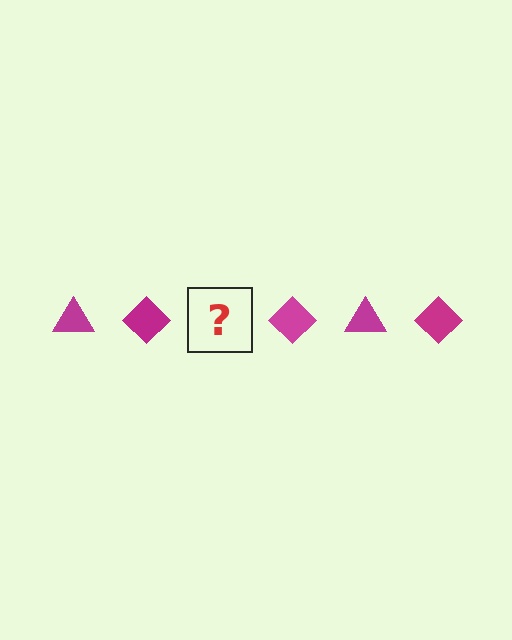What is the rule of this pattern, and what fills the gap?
The rule is that the pattern cycles through triangle, diamond shapes in magenta. The gap should be filled with a magenta triangle.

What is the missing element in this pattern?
The missing element is a magenta triangle.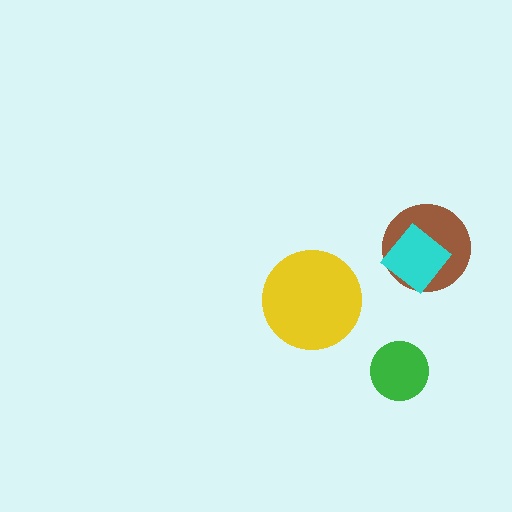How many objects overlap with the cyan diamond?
1 object overlaps with the cyan diamond.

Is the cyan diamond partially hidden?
No, no other shape covers it.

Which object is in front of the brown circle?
The cyan diamond is in front of the brown circle.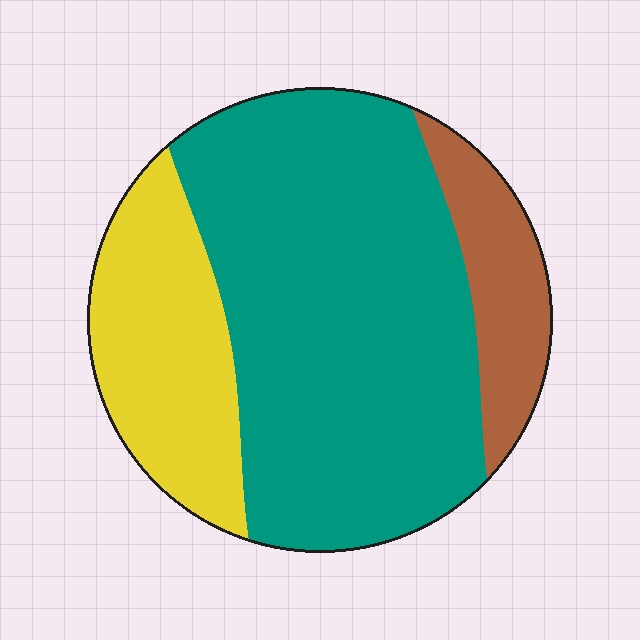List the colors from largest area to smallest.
From largest to smallest: teal, yellow, brown.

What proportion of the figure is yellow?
Yellow covers around 25% of the figure.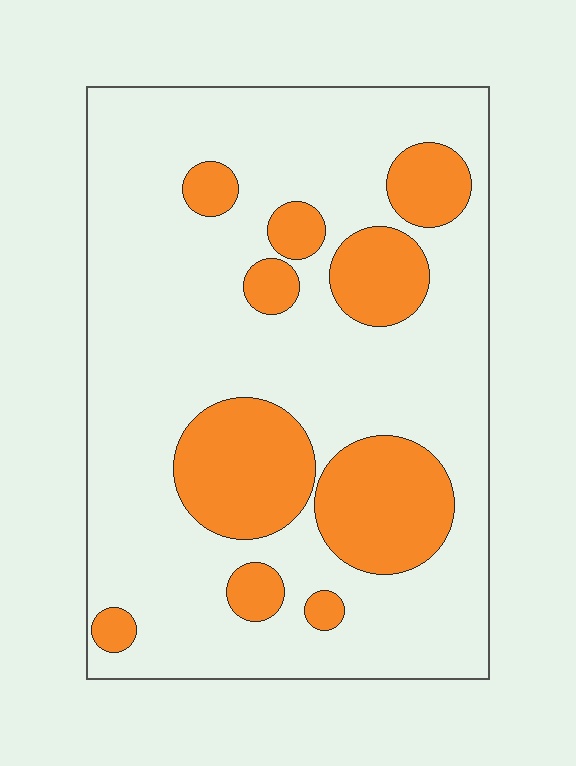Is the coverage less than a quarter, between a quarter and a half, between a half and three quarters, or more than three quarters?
Less than a quarter.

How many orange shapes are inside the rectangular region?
10.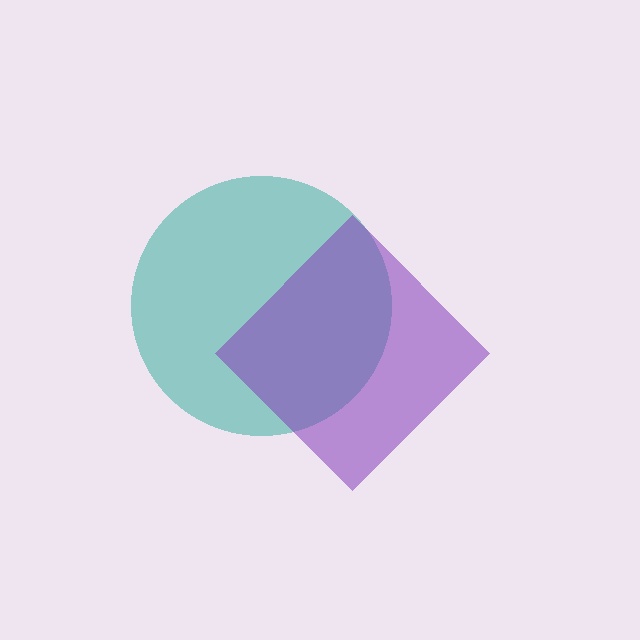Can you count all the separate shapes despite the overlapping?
Yes, there are 2 separate shapes.